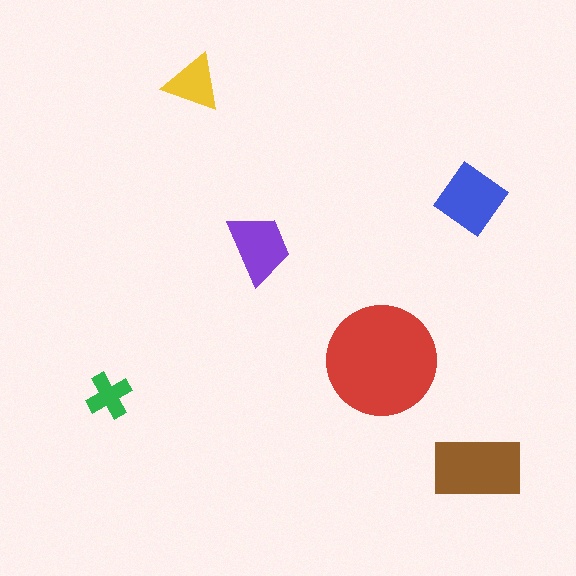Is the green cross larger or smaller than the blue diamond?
Smaller.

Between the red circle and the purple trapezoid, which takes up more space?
The red circle.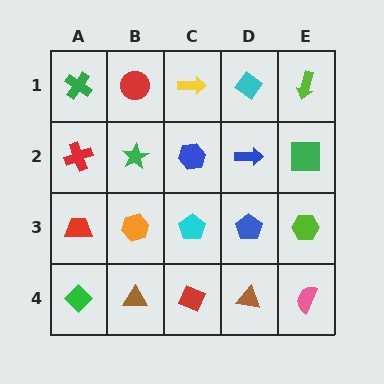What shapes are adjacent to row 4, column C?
A cyan pentagon (row 3, column C), a brown triangle (row 4, column B), a brown triangle (row 4, column D).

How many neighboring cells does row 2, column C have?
4.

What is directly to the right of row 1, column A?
A red circle.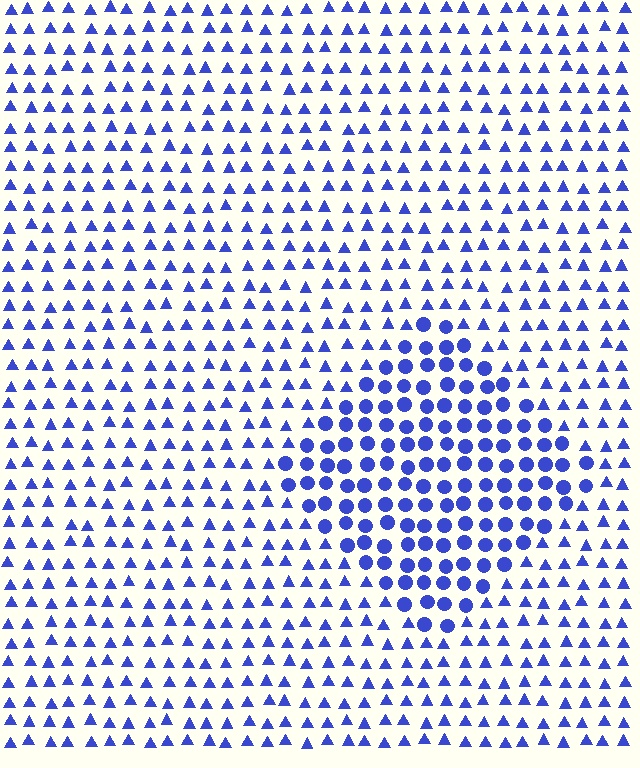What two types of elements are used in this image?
The image uses circles inside the diamond region and triangles outside it.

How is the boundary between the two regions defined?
The boundary is defined by a change in element shape: circles inside vs. triangles outside. All elements share the same color and spacing.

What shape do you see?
I see a diamond.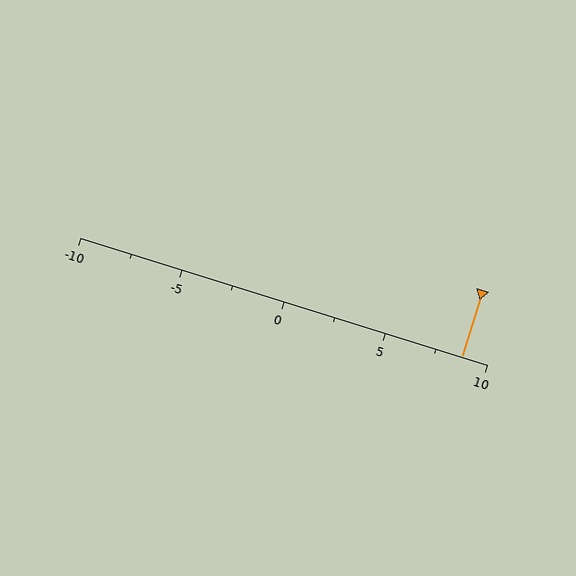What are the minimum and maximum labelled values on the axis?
The axis runs from -10 to 10.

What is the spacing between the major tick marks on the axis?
The major ticks are spaced 5 apart.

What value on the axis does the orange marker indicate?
The marker indicates approximately 8.8.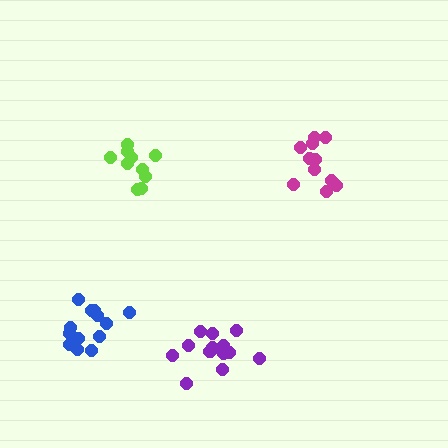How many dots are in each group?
Group 1: 11 dots, Group 2: 10 dots, Group 3: 13 dots, Group 4: 14 dots (48 total).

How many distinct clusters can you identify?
There are 4 distinct clusters.